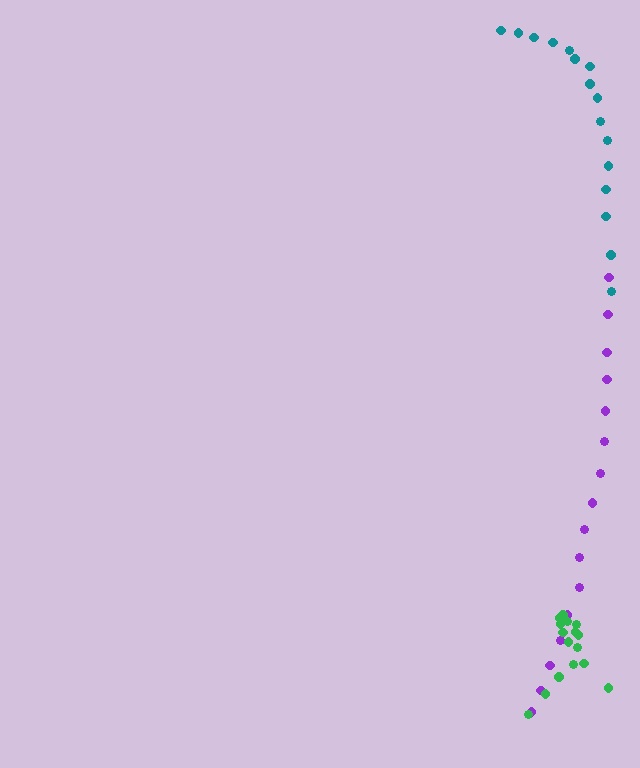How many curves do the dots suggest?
There are 3 distinct paths.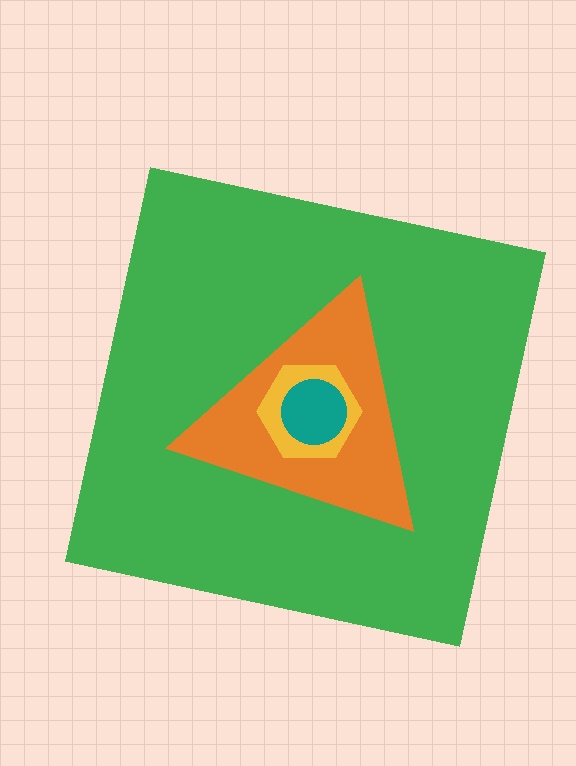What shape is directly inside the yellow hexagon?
The teal circle.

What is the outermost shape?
The green square.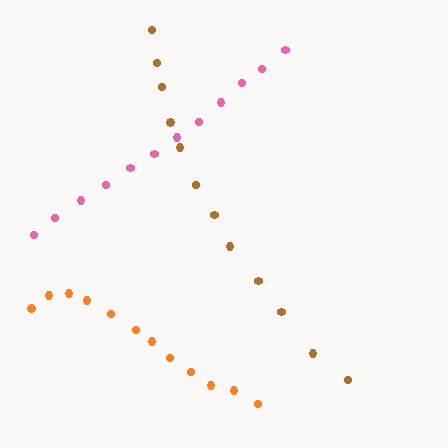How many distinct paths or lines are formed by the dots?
There are 3 distinct paths.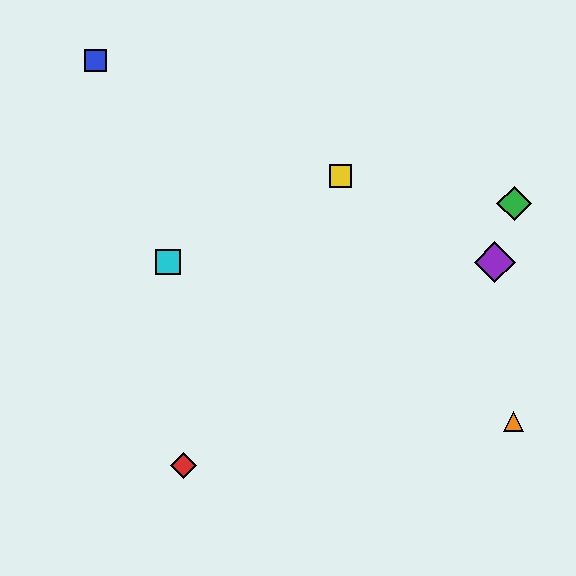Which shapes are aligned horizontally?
The purple diamond, the cyan square are aligned horizontally.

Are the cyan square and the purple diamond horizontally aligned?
Yes, both are at y≈262.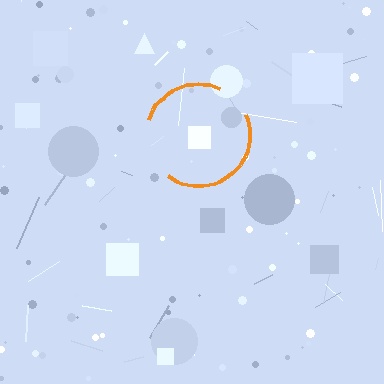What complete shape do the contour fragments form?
The contour fragments form a circle.